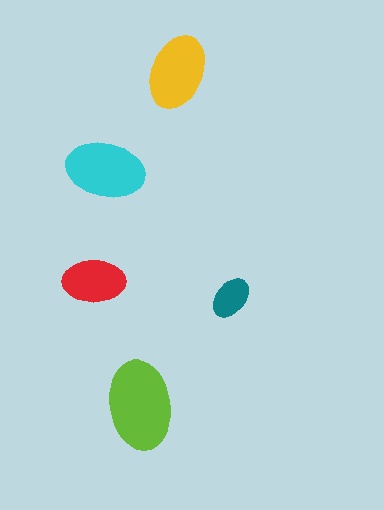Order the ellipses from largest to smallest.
the lime one, the cyan one, the yellow one, the red one, the teal one.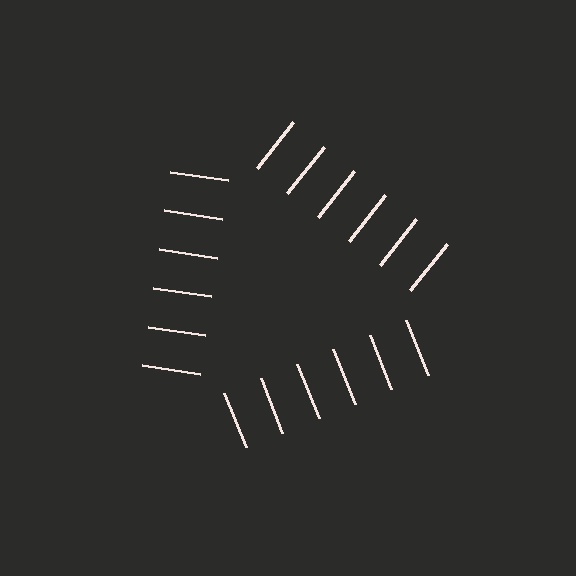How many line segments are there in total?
18 — 6 along each of the 3 edges.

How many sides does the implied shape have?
3 sides — the line-ends trace a triangle.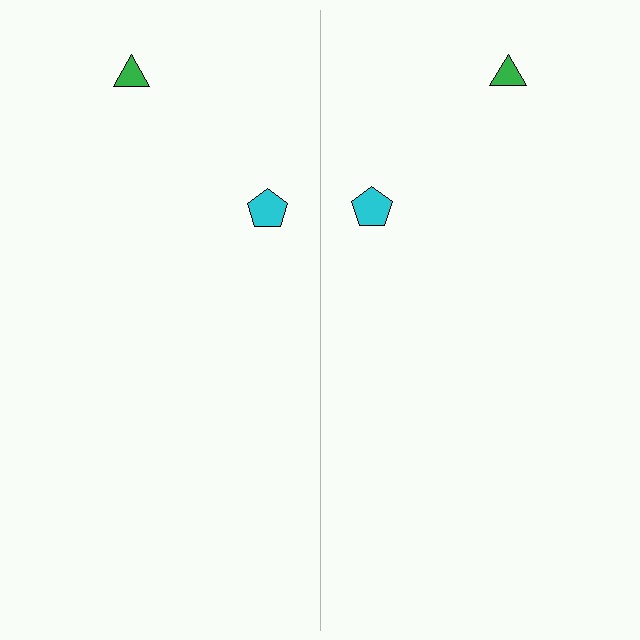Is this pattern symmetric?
Yes, this pattern has bilateral (reflection) symmetry.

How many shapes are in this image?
There are 4 shapes in this image.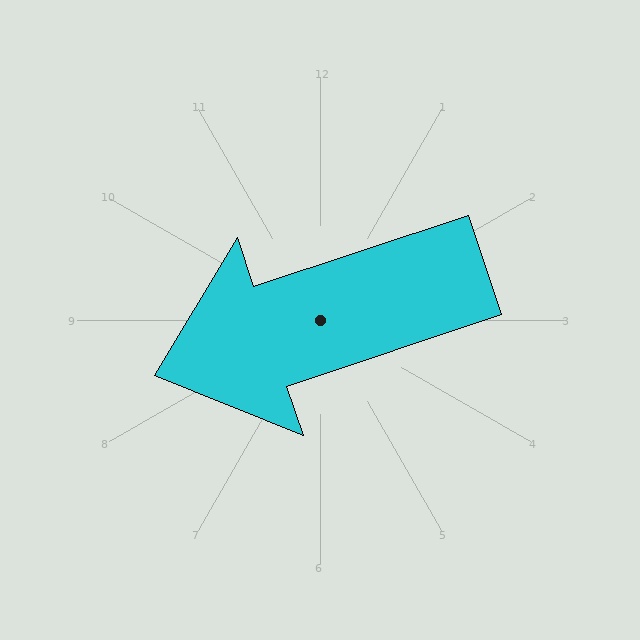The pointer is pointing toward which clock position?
Roughly 8 o'clock.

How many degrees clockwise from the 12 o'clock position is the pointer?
Approximately 252 degrees.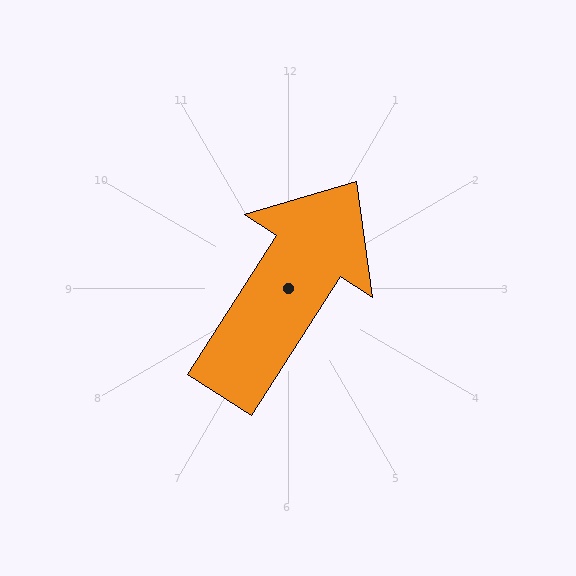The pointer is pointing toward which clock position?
Roughly 1 o'clock.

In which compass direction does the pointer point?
Northeast.